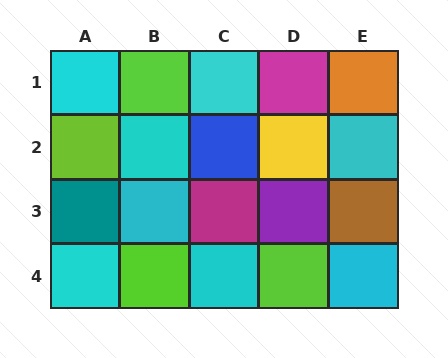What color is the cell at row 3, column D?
Purple.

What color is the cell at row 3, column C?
Magenta.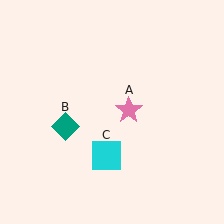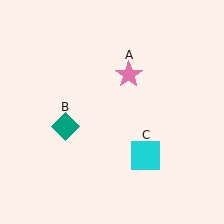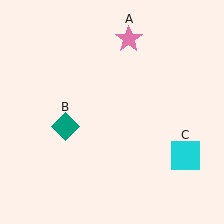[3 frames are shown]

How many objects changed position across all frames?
2 objects changed position: pink star (object A), cyan square (object C).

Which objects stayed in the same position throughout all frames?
Teal diamond (object B) remained stationary.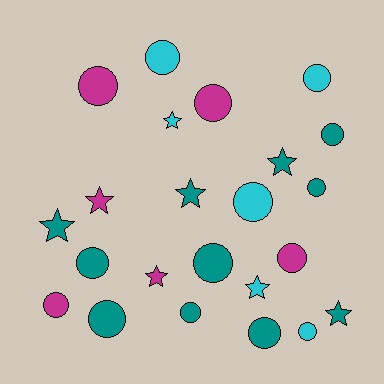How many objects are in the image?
There are 23 objects.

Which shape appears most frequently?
Circle, with 15 objects.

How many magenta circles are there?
There are 4 magenta circles.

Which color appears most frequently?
Teal, with 11 objects.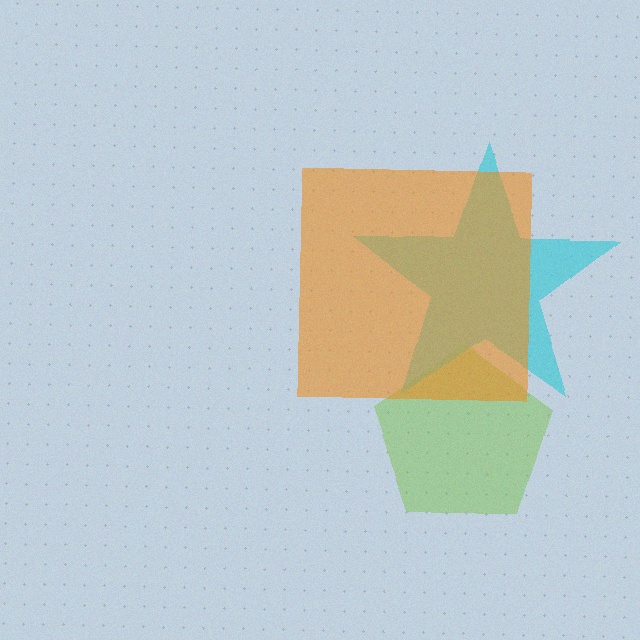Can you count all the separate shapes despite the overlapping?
Yes, there are 3 separate shapes.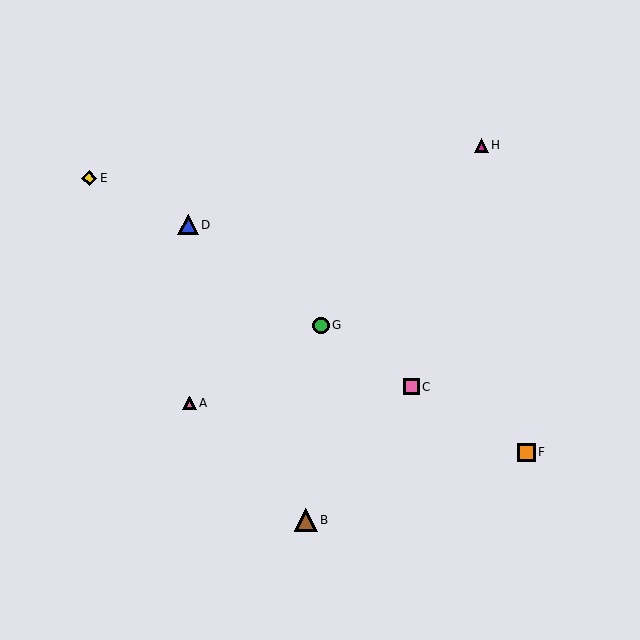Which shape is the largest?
The brown triangle (labeled B) is the largest.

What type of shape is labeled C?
Shape C is a pink square.